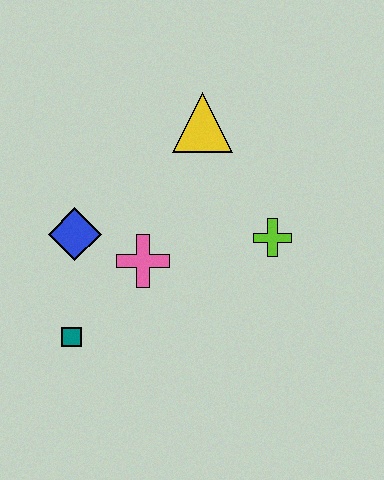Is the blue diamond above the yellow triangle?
No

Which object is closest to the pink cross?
The blue diamond is closest to the pink cross.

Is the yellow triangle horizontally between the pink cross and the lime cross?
Yes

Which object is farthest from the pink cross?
The yellow triangle is farthest from the pink cross.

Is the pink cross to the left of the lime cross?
Yes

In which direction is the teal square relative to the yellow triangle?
The teal square is below the yellow triangle.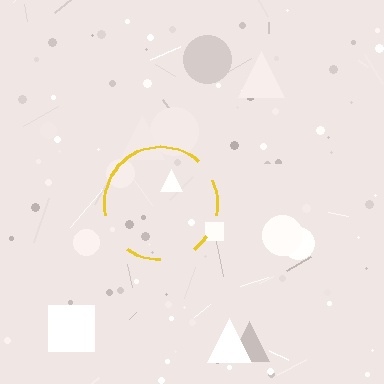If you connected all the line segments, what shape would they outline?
They would outline a circle.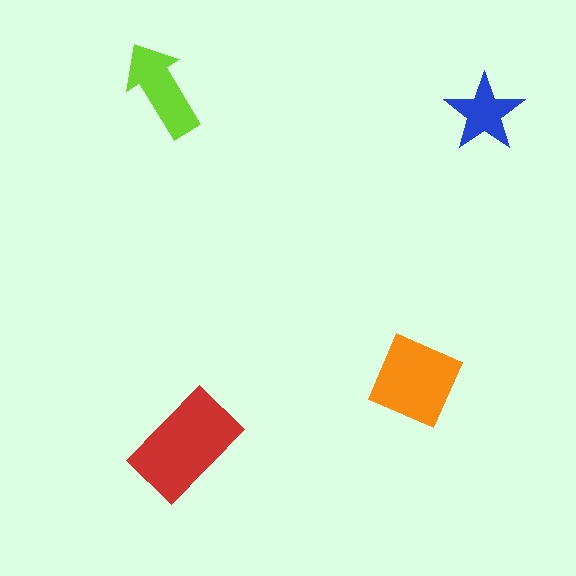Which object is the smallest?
The blue star.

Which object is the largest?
The red rectangle.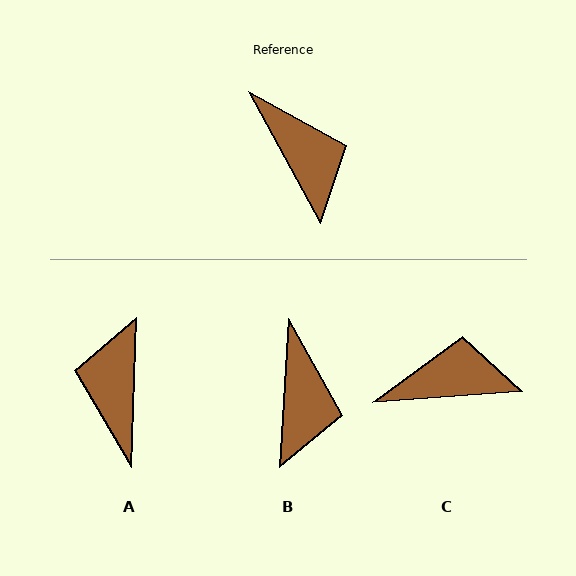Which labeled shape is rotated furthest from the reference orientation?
A, about 150 degrees away.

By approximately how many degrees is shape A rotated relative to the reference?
Approximately 150 degrees counter-clockwise.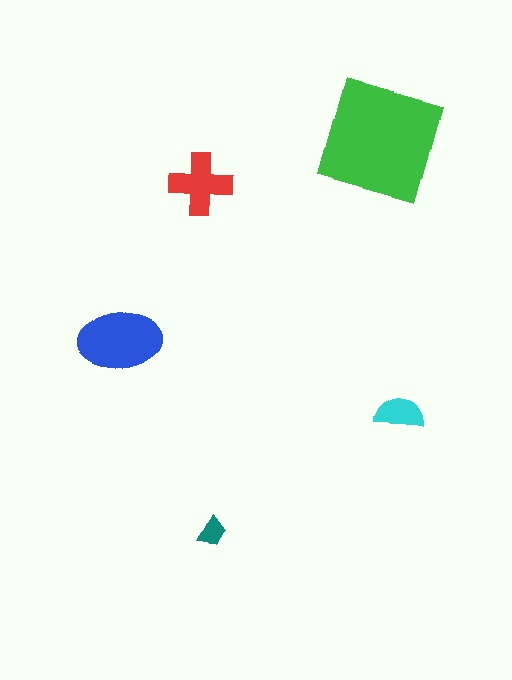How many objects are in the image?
There are 5 objects in the image.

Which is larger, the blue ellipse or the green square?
The green square.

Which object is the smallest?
The teal trapezoid.